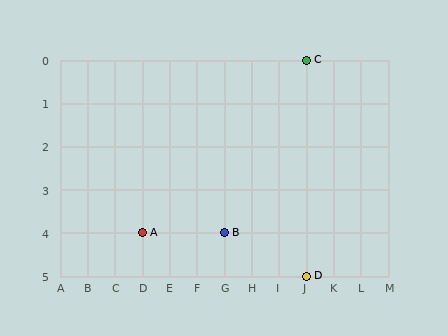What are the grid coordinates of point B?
Point B is at grid coordinates (G, 4).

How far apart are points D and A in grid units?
Points D and A are 6 columns and 1 row apart (about 6.1 grid units diagonally).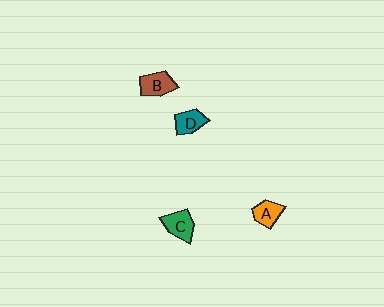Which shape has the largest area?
Shape B (brown).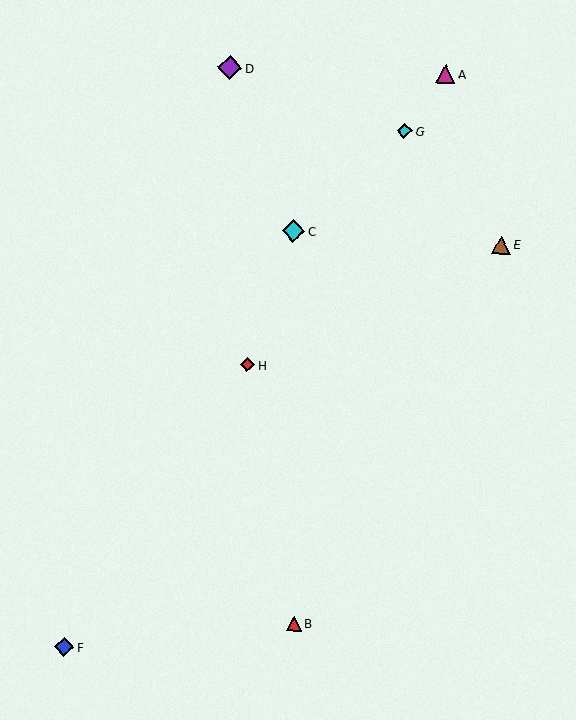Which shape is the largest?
The purple diamond (labeled D) is the largest.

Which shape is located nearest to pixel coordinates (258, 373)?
The red diamond (labeled H) at (247, 365) is nearest to that location.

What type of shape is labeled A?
Shape A is a magenta triangle.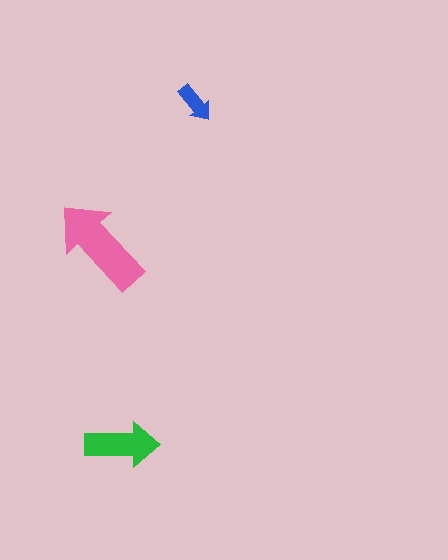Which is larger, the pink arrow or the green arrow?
The pink one.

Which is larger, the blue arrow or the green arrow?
The green one.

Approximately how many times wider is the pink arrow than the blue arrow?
About 2.5 times wider.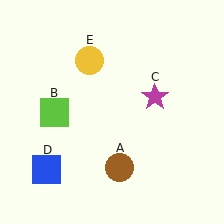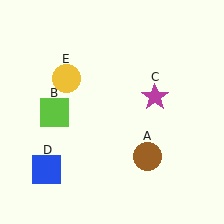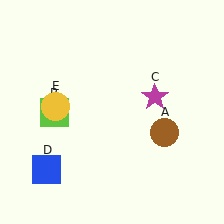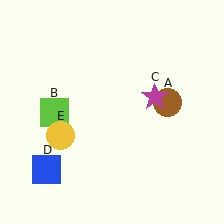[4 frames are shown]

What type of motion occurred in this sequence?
The brown circle (object A), yellow circle (object E) rotated counterclockwise around the center of the scene.